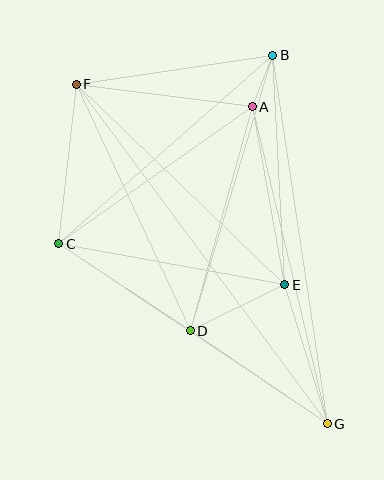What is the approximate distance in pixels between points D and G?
The distance between D and G is approximately 166 pixels.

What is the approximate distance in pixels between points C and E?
The distance between C and E is approximately 230 pixels.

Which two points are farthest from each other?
Points F and G are farthest from each other.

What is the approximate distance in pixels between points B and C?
The distance between B and C is approximately 285 pixels.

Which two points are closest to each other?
Points A and B are closest to each other.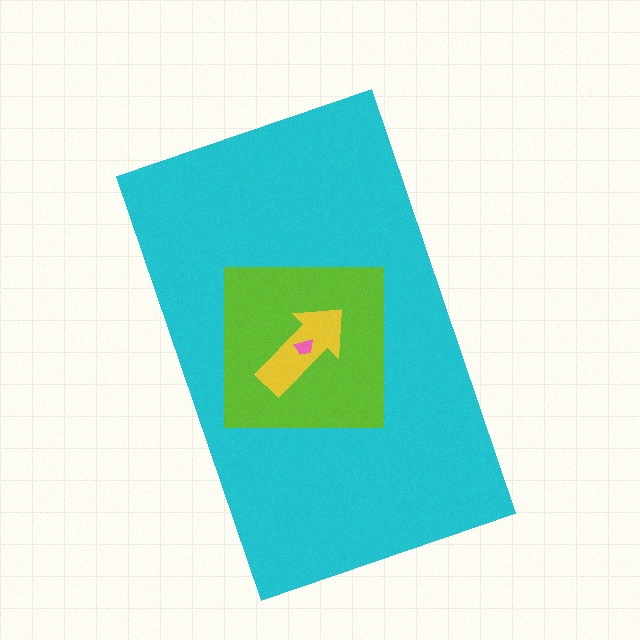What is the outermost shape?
The cyan rectangle.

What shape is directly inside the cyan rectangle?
The lime square.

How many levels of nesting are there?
4.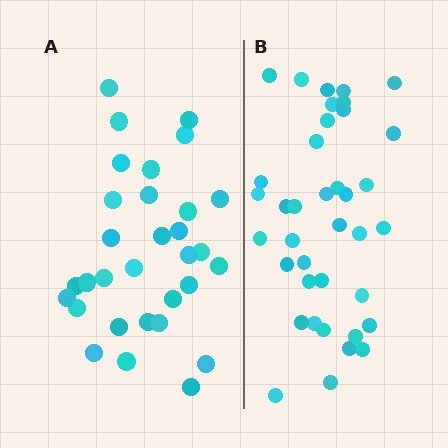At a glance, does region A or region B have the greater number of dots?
Region B (the right region) has more dots.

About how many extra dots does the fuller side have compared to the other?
Region B has roughly 8 or so more dots than region A.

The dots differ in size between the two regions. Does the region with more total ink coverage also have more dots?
No. Region A has more total ink coverage because its dots are larger, but region B actually contains more individual dots. Total area can be misleading — the number of items is what matters here.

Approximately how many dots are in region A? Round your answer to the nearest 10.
About 30 dots. (The exact count is 31, which rounds to 30.)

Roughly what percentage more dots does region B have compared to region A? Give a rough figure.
About 25% more.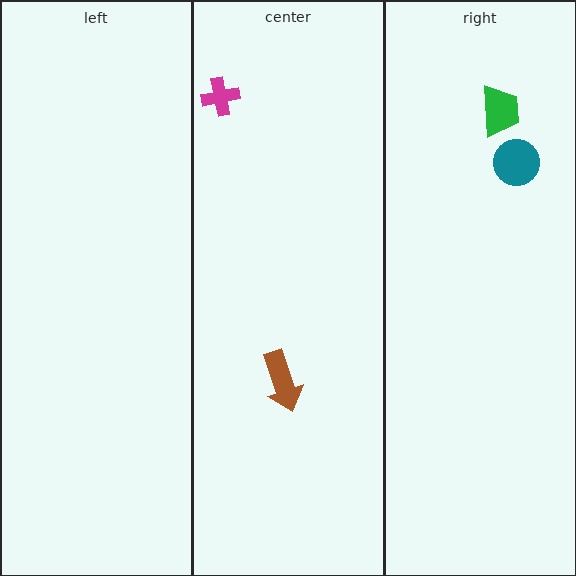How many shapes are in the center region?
2.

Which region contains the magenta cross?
The center region.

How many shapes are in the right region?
2.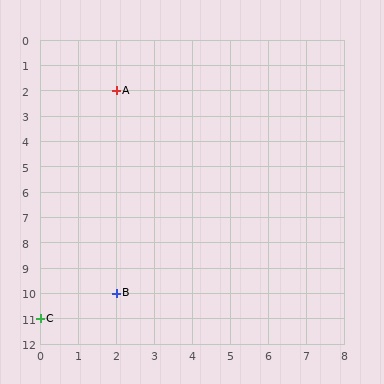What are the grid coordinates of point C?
Point C is at grid coordinates (0, 11).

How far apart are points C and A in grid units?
Points C and A are 2 columns and 9 rows apart (about 9.2 grid units diagonally).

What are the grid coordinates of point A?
Point A is at grid coordinates (2, 2).